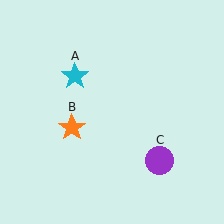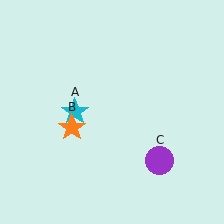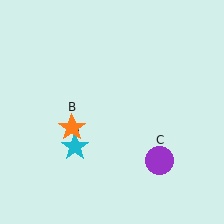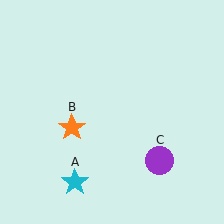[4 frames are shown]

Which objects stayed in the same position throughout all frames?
Orange star (object B) and purple circle (object C) remained stationary.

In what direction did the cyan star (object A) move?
The cyan star (object A) moved down.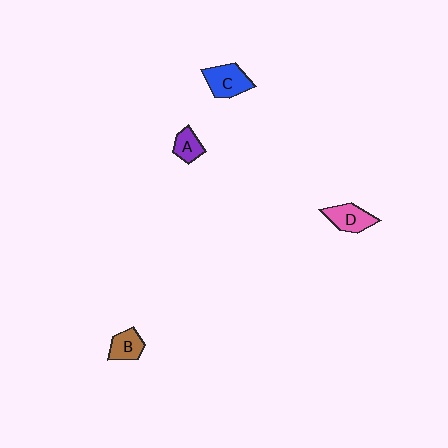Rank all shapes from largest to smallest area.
From largest to smallest: C (blue), D (pink), B (brown), A (purple).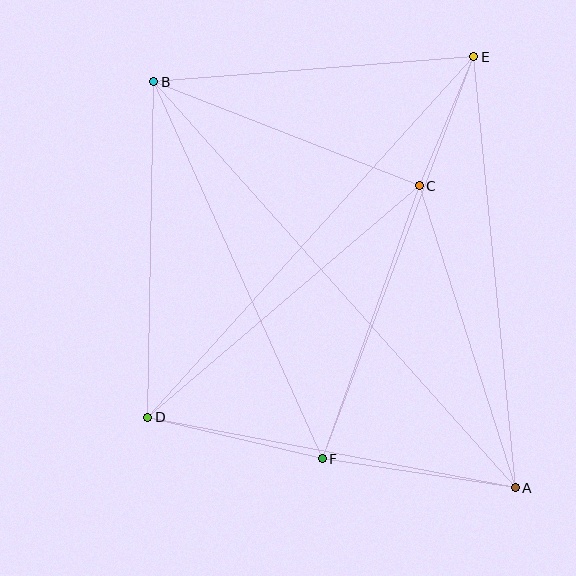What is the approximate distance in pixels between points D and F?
The distance between D and F is approximately 179 pixels.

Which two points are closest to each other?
Points C and E are closest to each other.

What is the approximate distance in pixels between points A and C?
The distance between A and C is approximately 317 pixels.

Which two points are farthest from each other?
Points A and B are farthest from each other.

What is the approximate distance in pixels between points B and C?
The distance between B and C is approximately 285 pixels.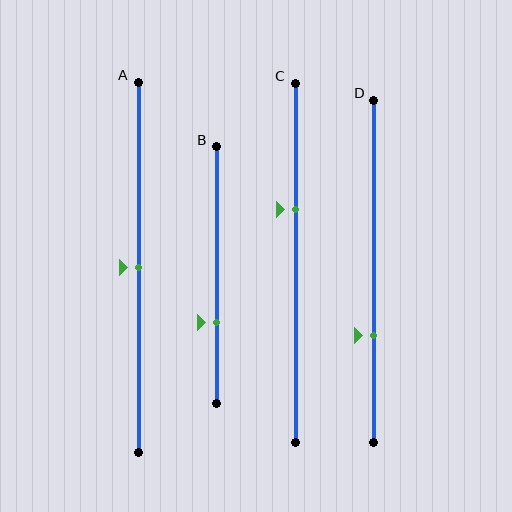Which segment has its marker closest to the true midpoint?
Segment A has its marker closest to the true midpoint.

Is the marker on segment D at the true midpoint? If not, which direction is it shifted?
No, the marker on segment D is shifted downward by about 19% of the segment length.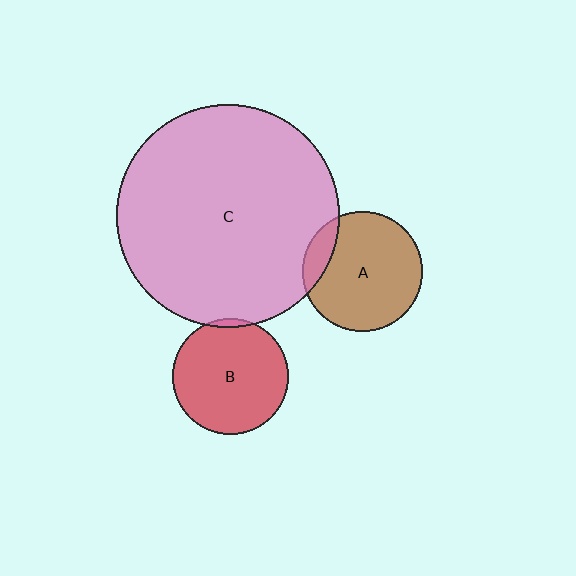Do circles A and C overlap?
Yes.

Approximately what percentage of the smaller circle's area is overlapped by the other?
Approximately 15%.